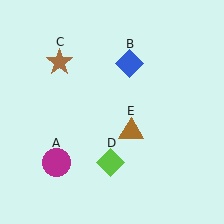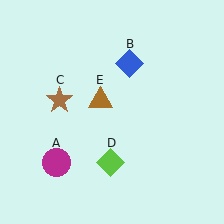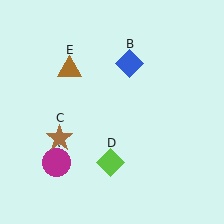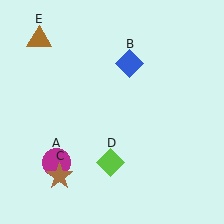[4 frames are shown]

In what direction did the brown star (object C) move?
The brown star (object C) moved down.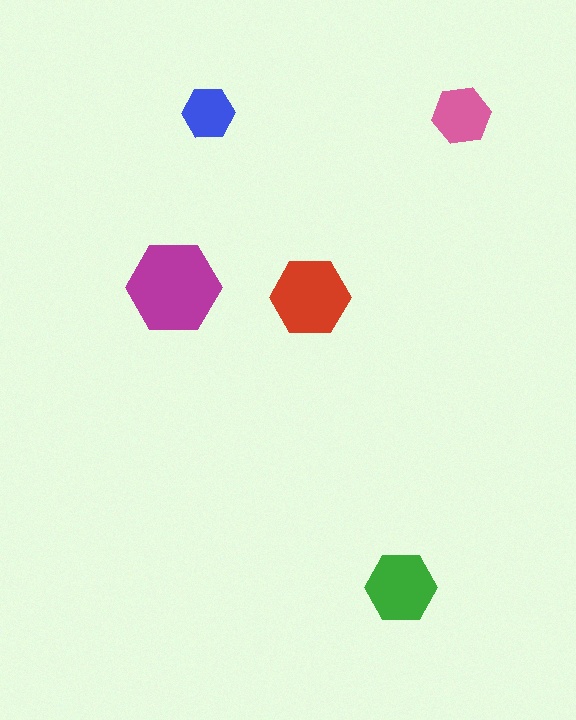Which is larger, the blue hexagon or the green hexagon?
The green one.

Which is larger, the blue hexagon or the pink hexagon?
The pink one.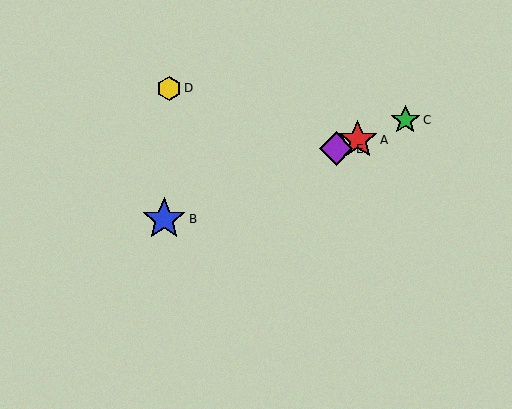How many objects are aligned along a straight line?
4 objects (A, B, C, E) are aligned along a straight line.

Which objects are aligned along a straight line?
Objects A, B, C, E are aligned along a straight line.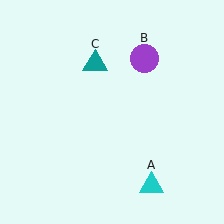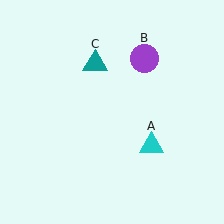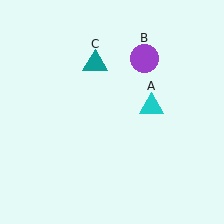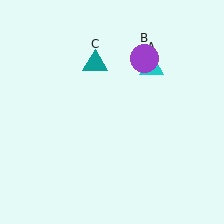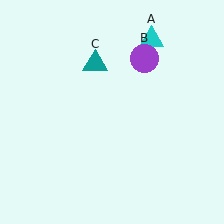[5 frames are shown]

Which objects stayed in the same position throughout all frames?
Purple circle (object B) and teal triangle (object C) remained stationary.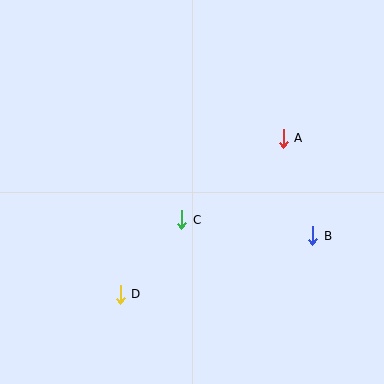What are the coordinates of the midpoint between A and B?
The midpoint between A and B is at (298, 187).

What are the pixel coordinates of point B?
Point B is at (313, 236).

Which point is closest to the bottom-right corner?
Point B is closest to the bottom-right corner.